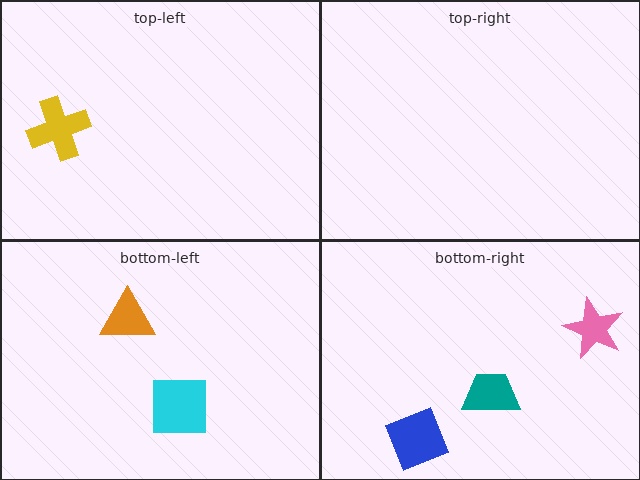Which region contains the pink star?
The bottom-right region.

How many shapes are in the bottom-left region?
2.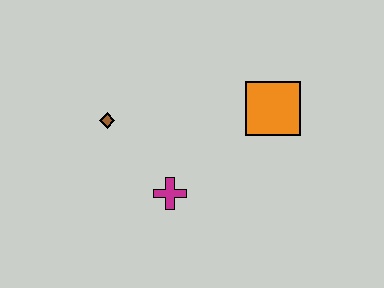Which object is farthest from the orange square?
The brown diamond is farthest from the orange square.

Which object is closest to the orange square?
The magenta cross is closest to the orange square.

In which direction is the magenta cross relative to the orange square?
The magenta cross is to the left of the orange square.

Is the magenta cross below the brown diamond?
Yes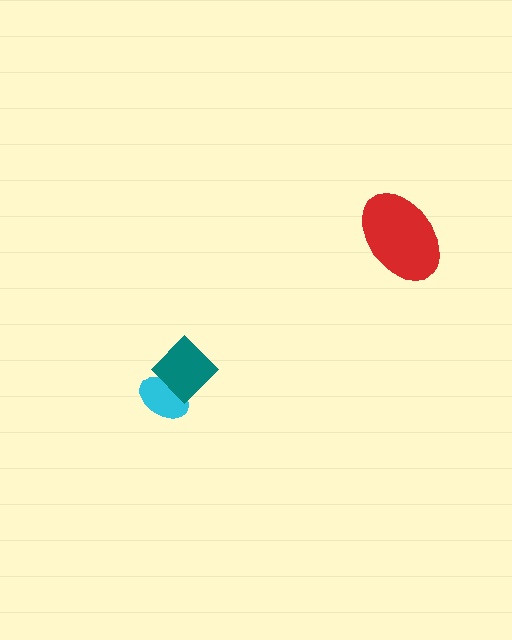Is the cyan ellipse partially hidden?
Yes, it is partially covered by another shape.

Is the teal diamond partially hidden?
No, no other shape covers it.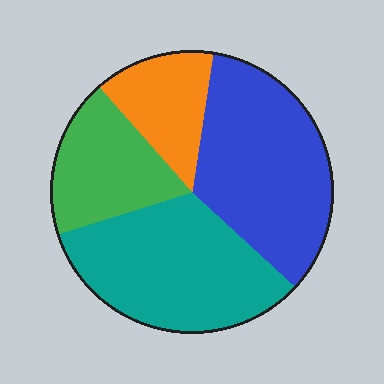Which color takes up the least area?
Orange, at roughly 15%.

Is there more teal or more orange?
Teal.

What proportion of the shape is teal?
Teal covers around 35% of the shape.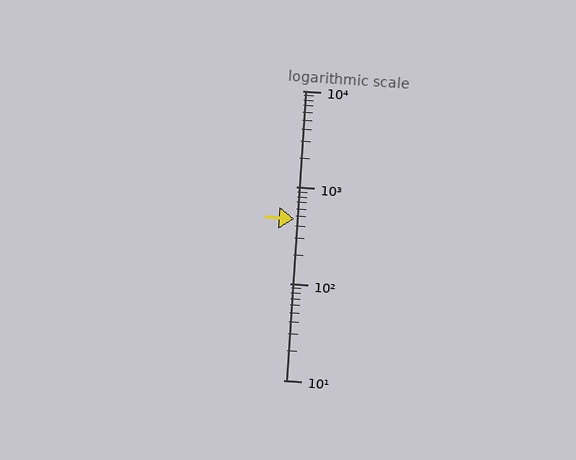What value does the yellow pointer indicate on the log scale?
The pointer indicates approximately 470.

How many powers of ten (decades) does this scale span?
The scale spans 3 decades, from 10 to 10000.